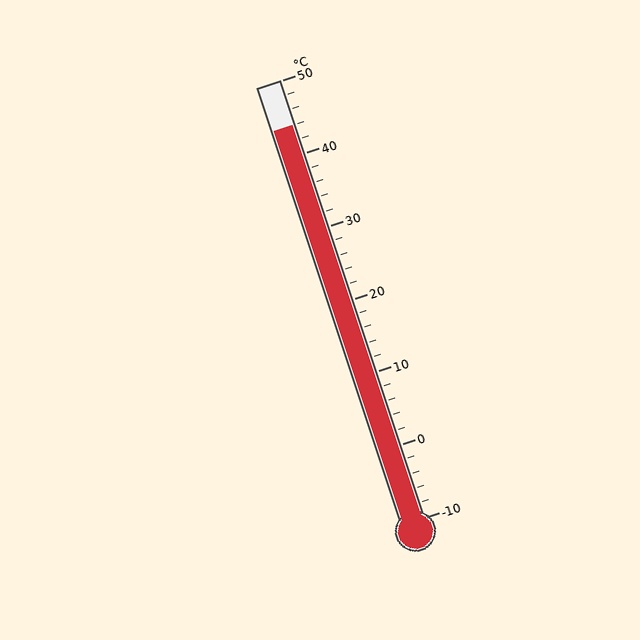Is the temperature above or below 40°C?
The temperature is above 40°C.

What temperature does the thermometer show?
The thermometer shows approximately 44°C.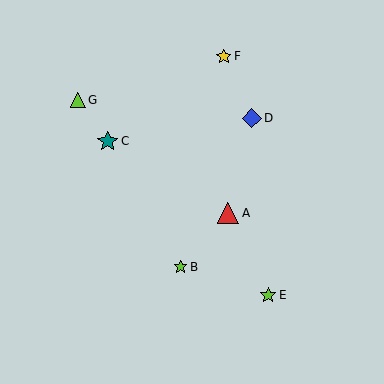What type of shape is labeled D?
Shape D is a blue diamond.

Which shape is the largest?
The red triangle (labeled A) is the largest.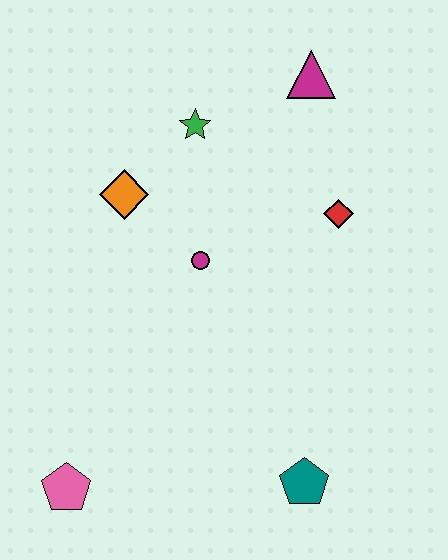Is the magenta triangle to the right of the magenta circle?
Yes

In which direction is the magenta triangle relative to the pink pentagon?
The magenta triangle is above the pink pentagon.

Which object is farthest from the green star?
The pink pentagon is farthest from the green star.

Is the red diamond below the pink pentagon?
No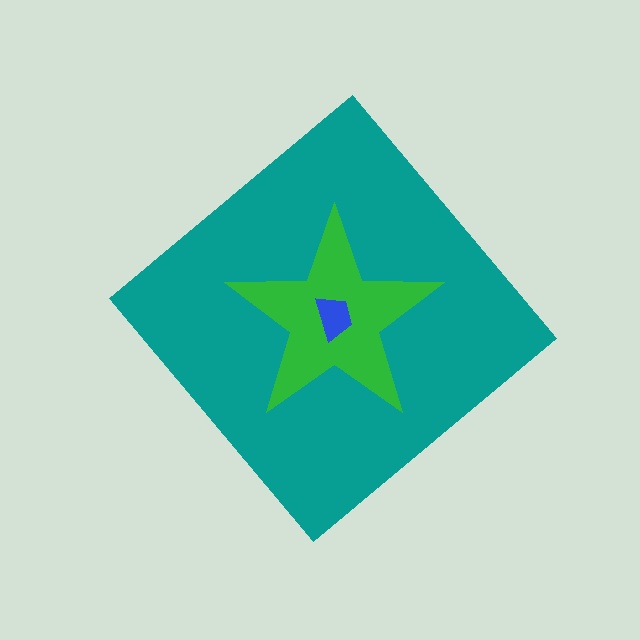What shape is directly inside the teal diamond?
The green star.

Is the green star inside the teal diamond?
Yes.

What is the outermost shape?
The teal diamond.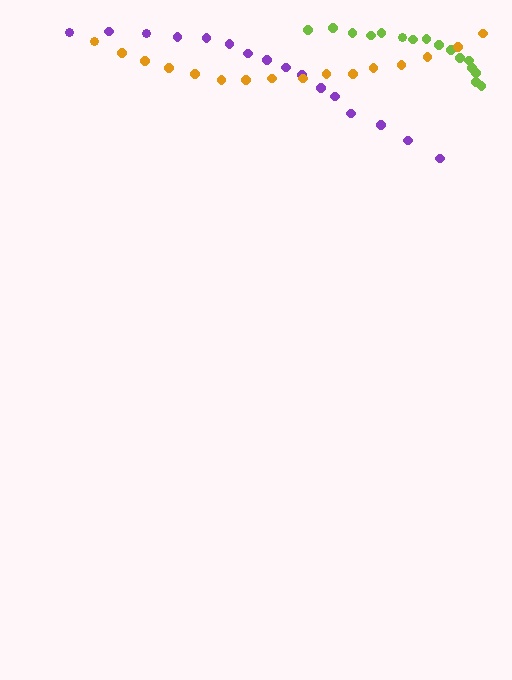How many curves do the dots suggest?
There are 3 distinct paths.